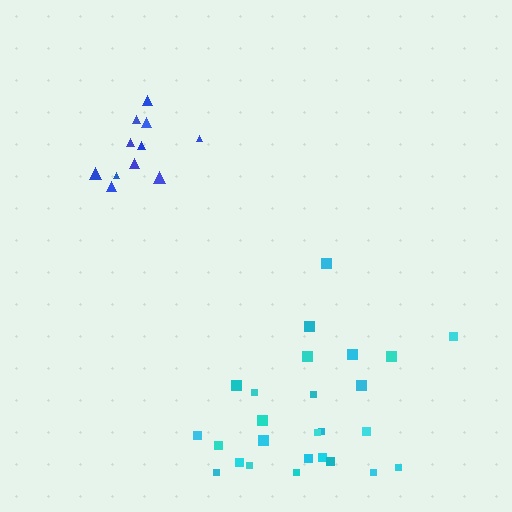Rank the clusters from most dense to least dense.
blue, cyan.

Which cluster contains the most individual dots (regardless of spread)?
Cyan (26).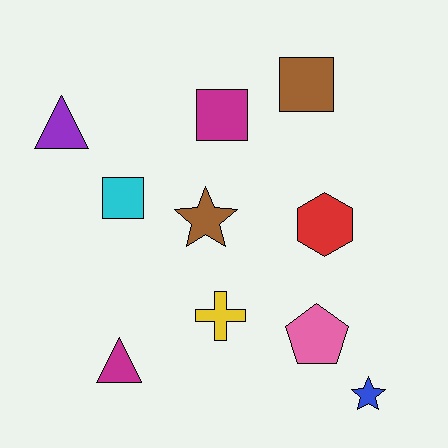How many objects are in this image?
There are 10 objects.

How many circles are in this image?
There are no circles.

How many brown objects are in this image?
There are 2 brown objects.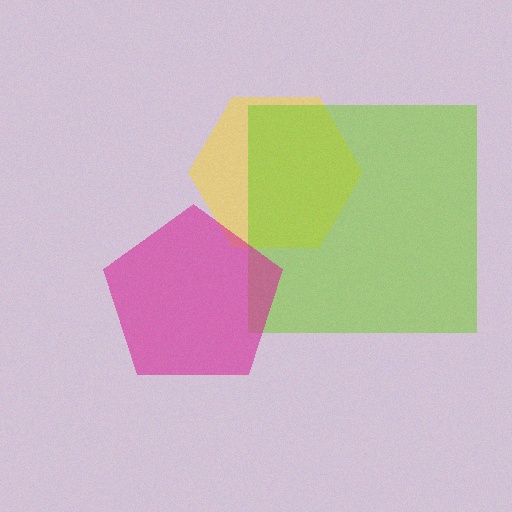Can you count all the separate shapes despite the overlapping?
Yes, there are 3 separate shapes.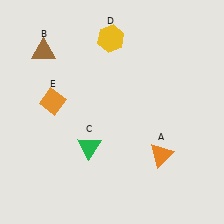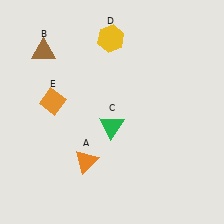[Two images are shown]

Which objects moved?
The objects that moved are: the orange triangle (A), the green triangle (C).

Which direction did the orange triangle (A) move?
The orange triangle (A) moved left.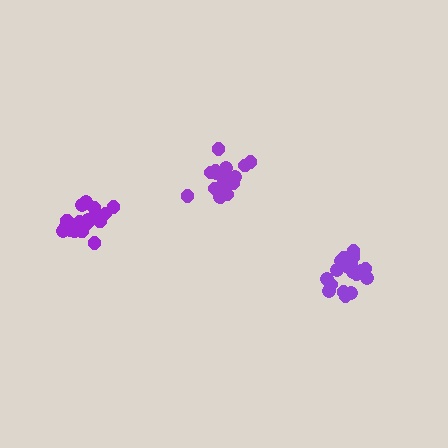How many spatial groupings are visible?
There are 3 spatial groupings.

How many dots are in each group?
Group 1: 18 dots, Group 2: 18 dots, Group 3: 20 dots (56 total).